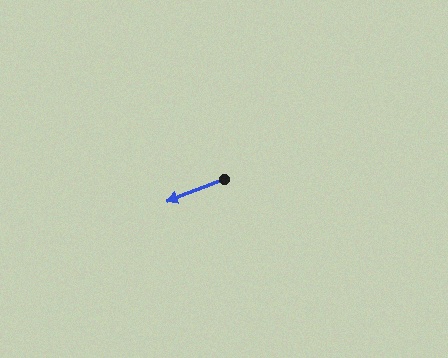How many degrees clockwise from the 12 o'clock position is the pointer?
Approximately 249 degrees.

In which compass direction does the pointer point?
West.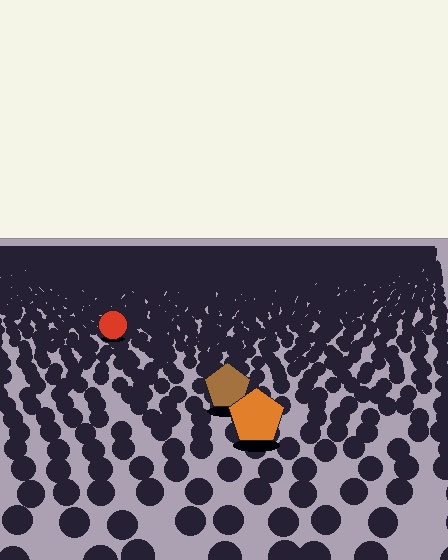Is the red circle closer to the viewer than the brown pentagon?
No. The brown pentagon is closer — you can tell from the texture gradient: the ground texture is coarser near it.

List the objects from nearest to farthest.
From nearest to farthest: the orange pentagon, the brown pentagon, the red circle.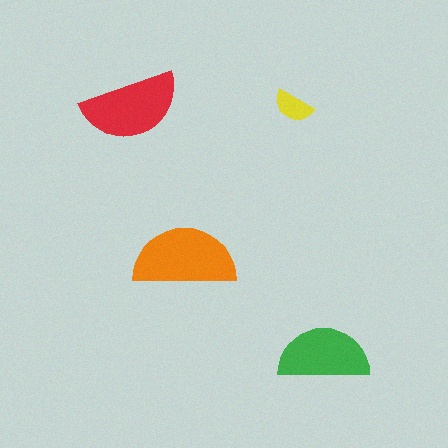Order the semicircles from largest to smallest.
the orange one, the red one, the green one, the yellow one.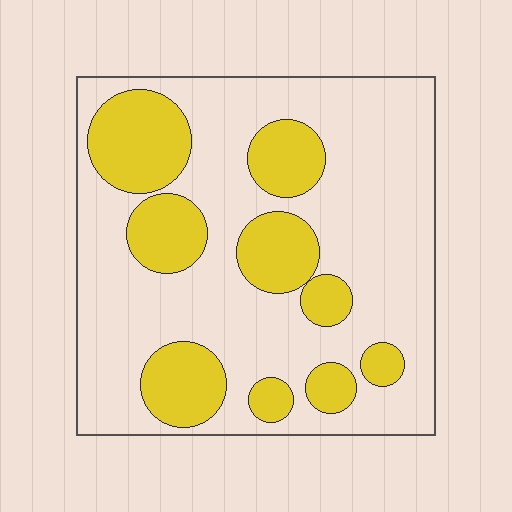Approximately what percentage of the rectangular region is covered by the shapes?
Approximately 30%.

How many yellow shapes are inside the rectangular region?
9.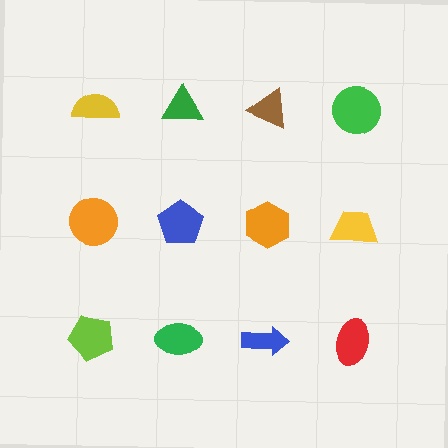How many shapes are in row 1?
4 shapes.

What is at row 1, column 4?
A green circle.